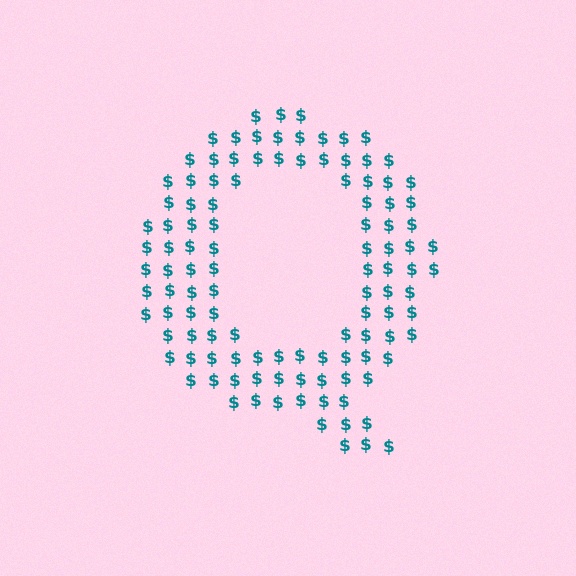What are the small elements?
The small elements are dollar signs.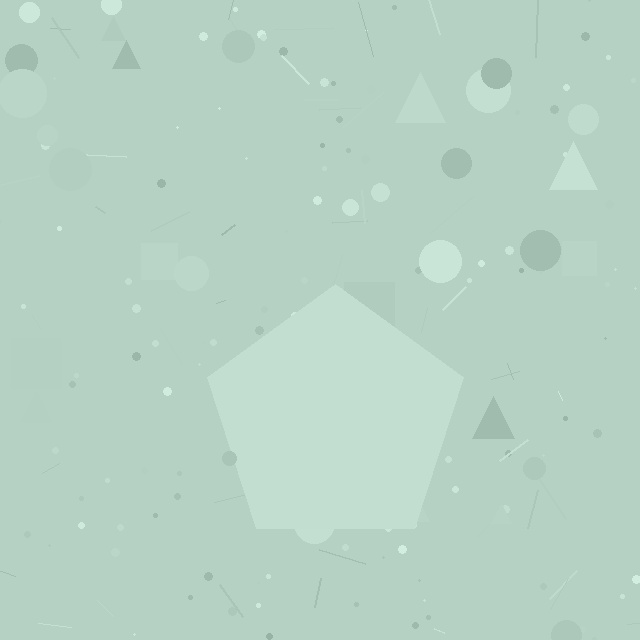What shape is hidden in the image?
A pentagon is hidden in the image.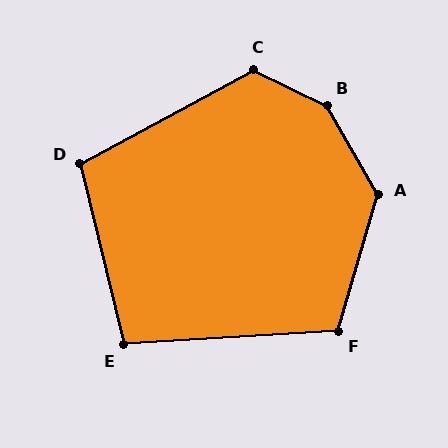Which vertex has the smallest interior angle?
E, at approximately 100 degrees.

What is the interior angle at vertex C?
Approximately 126 degrees (obtuse).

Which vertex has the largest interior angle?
B, at approximately 146 degrees.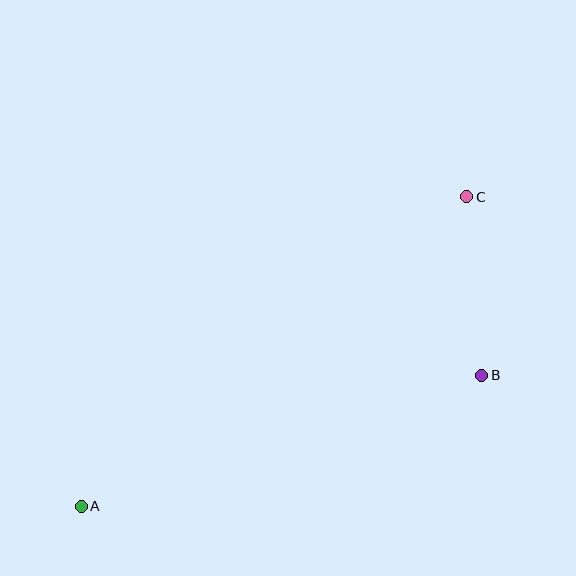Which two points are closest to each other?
Points B and C are closest to each other.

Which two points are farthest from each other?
Points A and C are farthest from each other.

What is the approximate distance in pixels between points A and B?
The distance between A and B is approximately 421 pixels.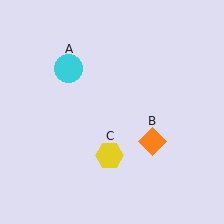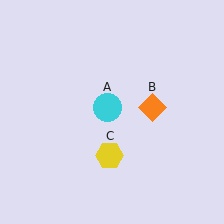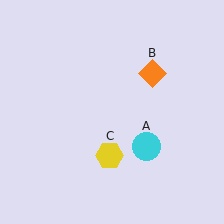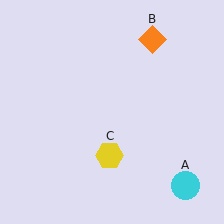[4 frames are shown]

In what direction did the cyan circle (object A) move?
The cyan circle (object A) moved down and to the right.